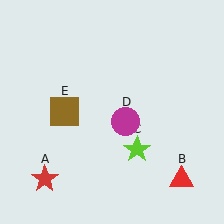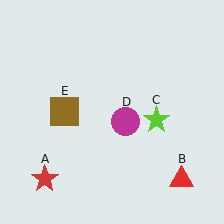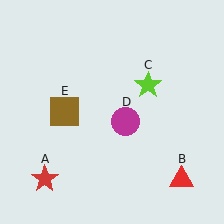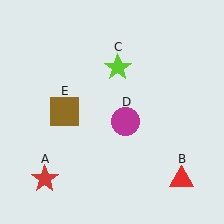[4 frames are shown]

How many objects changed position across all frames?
1 object changed position: lime star (object C).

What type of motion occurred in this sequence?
The lime star (object C) rotated counterclockwise around the center of the scene.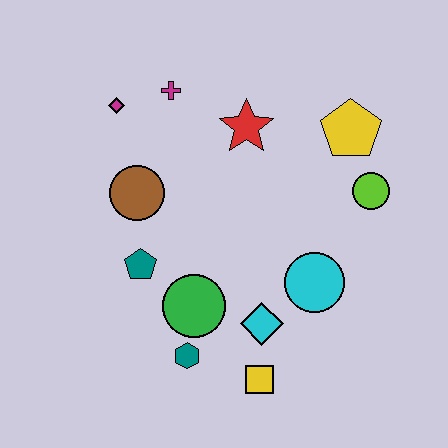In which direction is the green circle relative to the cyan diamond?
The green circle is to the left of the cyan diamond.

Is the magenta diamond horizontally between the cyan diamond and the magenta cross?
No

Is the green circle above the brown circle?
No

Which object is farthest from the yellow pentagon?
The teal hexagon is farthest from the yellow pentagon.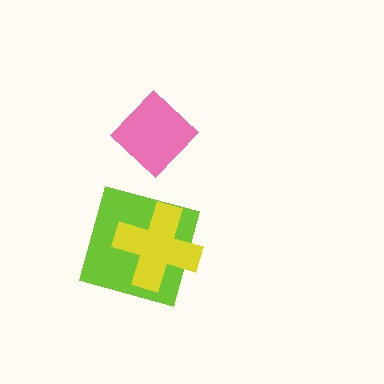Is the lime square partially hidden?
Yes, it is partially covered by another shape.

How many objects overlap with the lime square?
1 object overlaps with the lime square.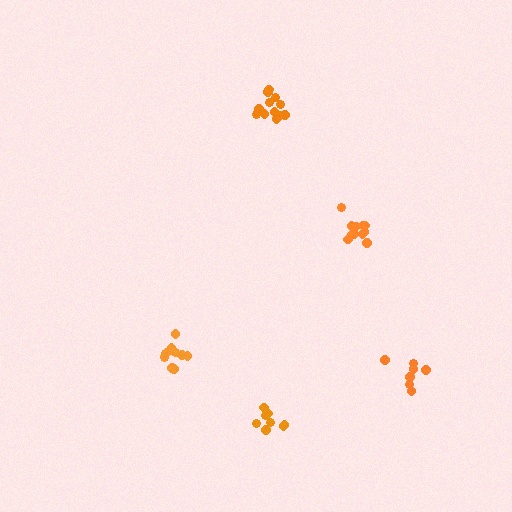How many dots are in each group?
Group 1: 12 dots, Group 2: 12 dots, Group 3: 11 dots, Group 4: 7 dots, Group 5: 8 dots (50 total).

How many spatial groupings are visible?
There are 5 spatial groupings.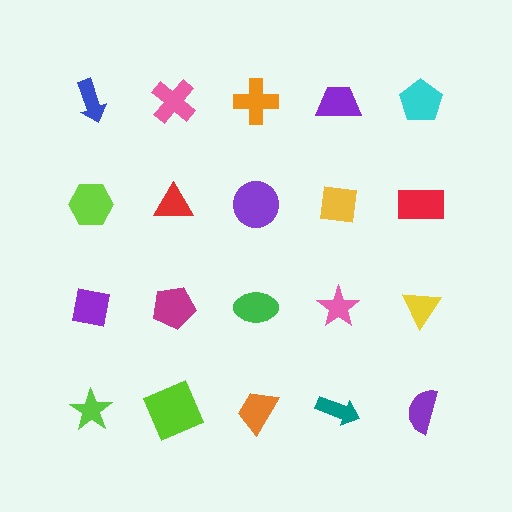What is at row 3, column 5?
A yellow triangle.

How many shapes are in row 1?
5 shapes.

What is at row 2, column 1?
A lime hexagon.